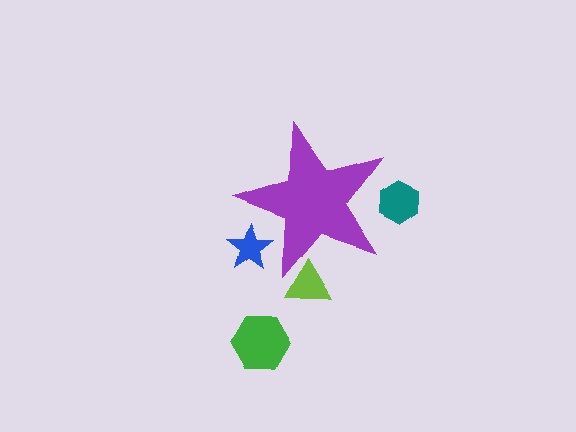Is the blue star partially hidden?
Yes, the blue star is partially hidden behind the purple star.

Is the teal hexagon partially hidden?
Yes, the teal hexagon is partially hidden behind the purple star.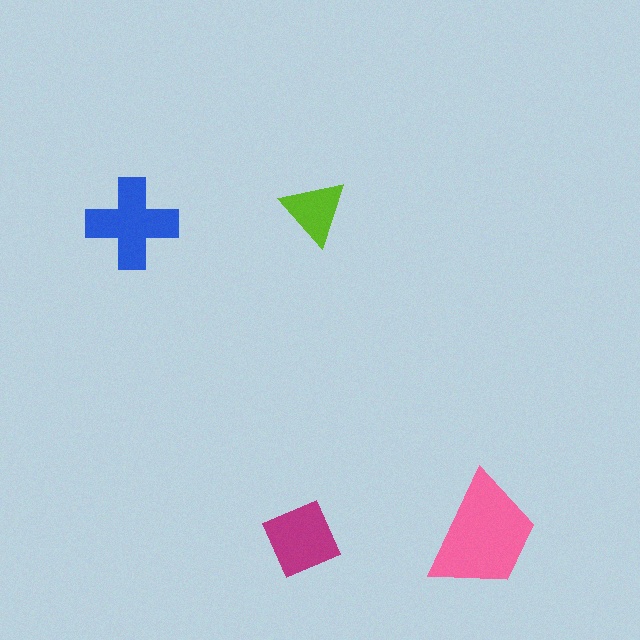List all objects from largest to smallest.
The pink trapezoid, the blue cross, the magenta diamond, the lime triangle.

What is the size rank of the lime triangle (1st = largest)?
4th.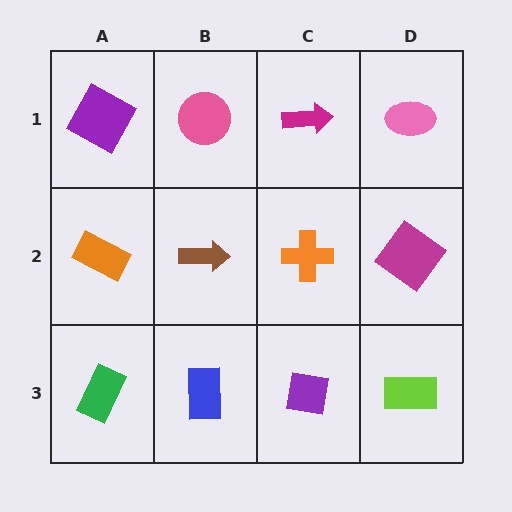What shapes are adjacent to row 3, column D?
A magenta diamond (row 2, column D), a purple square (row 3, column C).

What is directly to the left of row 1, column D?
A magenta arrow.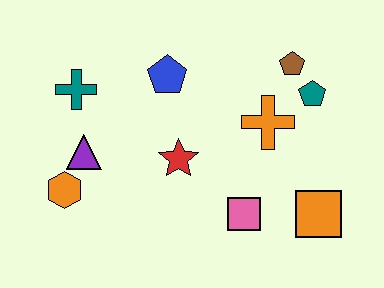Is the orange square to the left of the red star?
No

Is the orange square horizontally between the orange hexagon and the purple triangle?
No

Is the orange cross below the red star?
No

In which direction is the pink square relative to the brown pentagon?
The pink square is below the brown pentagon.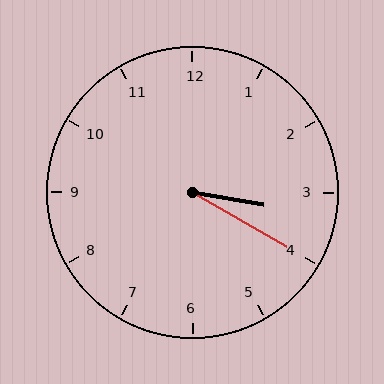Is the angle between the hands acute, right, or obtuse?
It is acute.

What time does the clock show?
3:20.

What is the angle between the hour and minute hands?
Approximately 20 degrees.